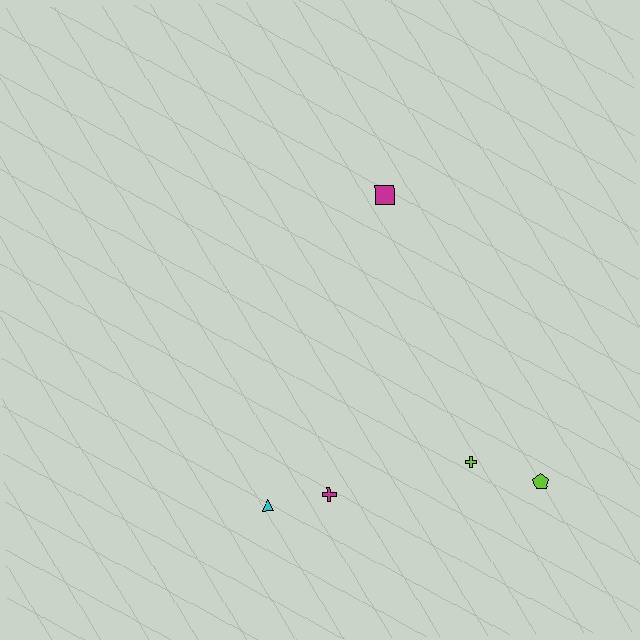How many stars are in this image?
There are no stars.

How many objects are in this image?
There are 5 objects.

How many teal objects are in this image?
There are no teal objects.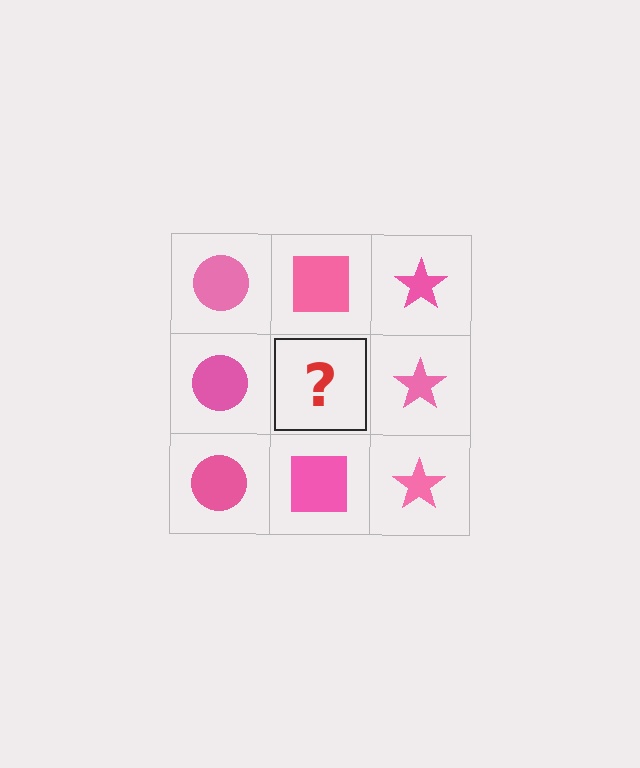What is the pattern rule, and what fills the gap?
The rule is that each column has a consistent shape. The gap should be filled with a pink square.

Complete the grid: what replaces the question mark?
The question mark should be replaced with a pink square.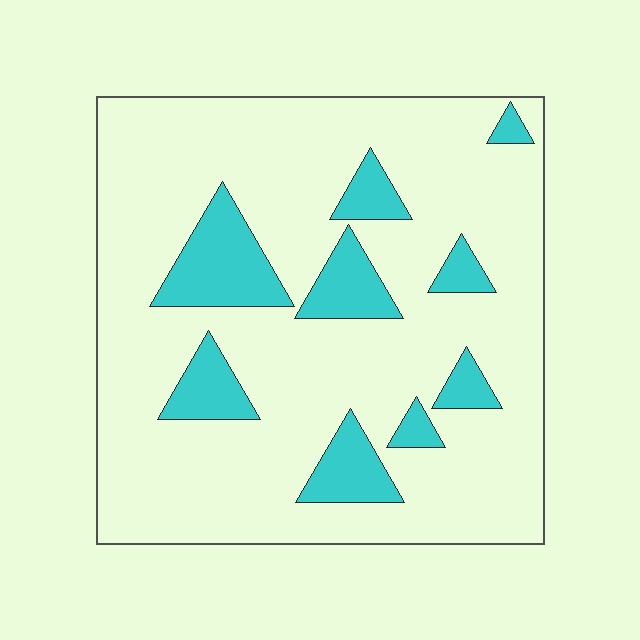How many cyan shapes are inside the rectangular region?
9.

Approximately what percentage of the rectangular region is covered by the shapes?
Approximately 15%.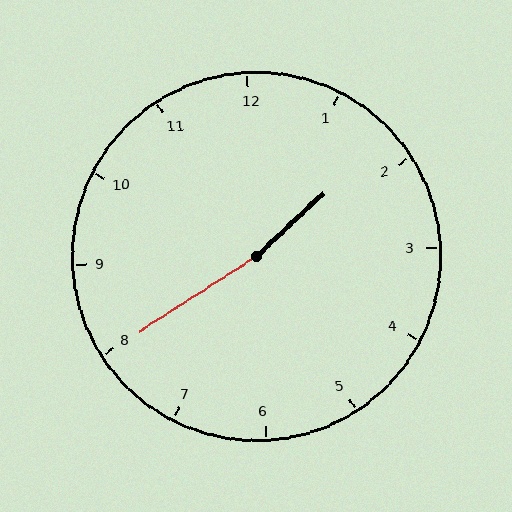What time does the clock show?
1:40.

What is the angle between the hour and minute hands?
Approximately 170 degrees.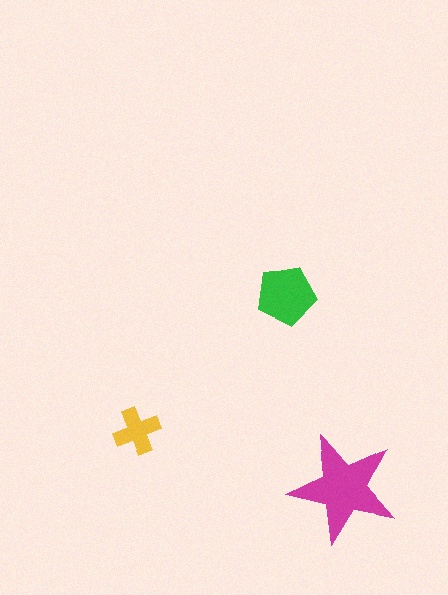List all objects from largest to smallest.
The magenta star, the green pentagon, the yellow cross.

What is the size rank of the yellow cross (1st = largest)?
3rd.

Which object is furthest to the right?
The magenta star is rightmost.